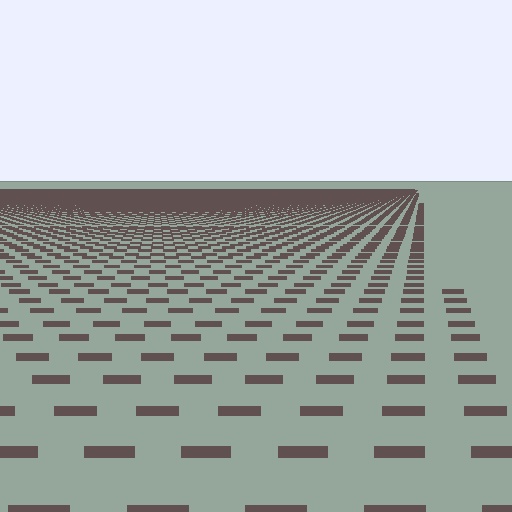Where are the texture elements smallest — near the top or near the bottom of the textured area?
Near the top.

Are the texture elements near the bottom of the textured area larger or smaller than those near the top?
Larger. Near the bottom, elements are closer to the viewer and appear at a bigger on-screen size.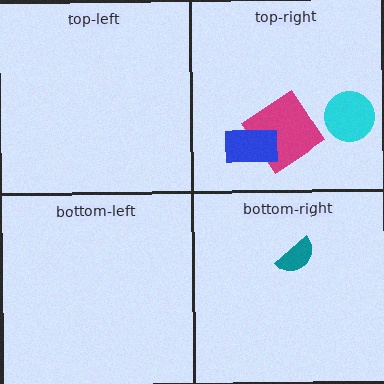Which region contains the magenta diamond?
The top-right region.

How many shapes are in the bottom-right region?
1.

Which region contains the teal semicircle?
The bottom-right region.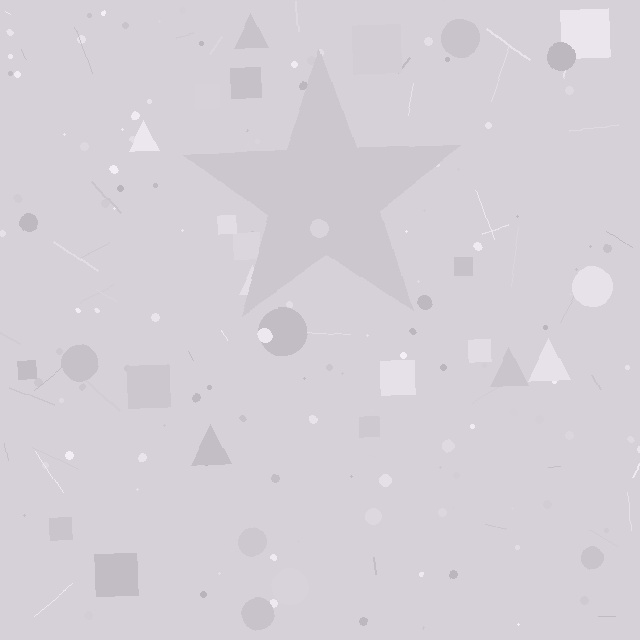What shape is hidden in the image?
A star is hidden in the image.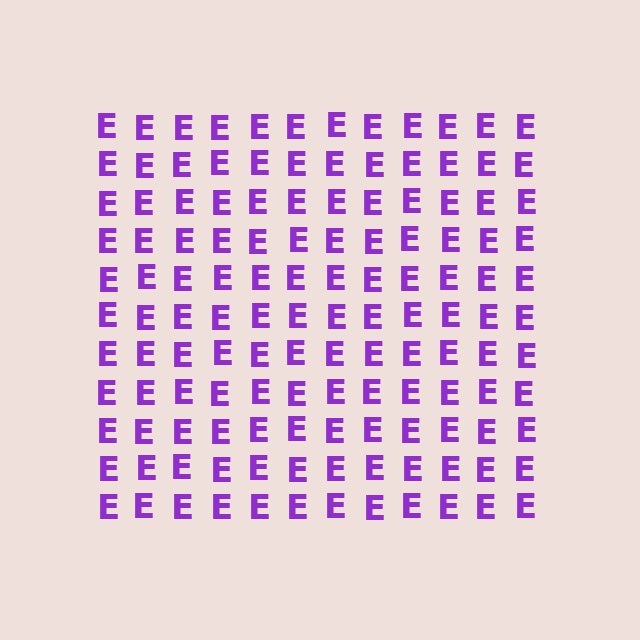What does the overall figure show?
The overall figure shows a square.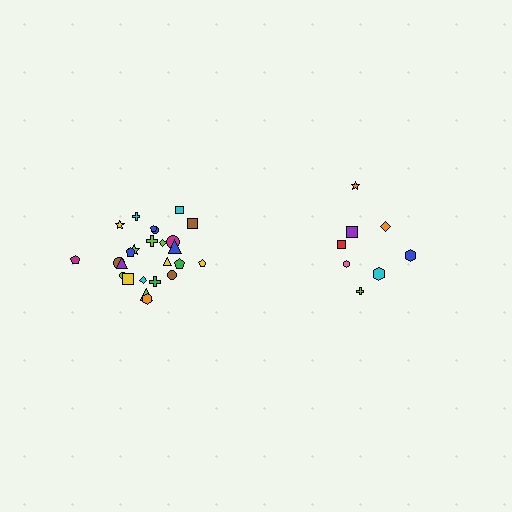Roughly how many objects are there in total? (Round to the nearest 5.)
Roughly 35 objects in total.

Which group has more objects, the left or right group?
The left group.